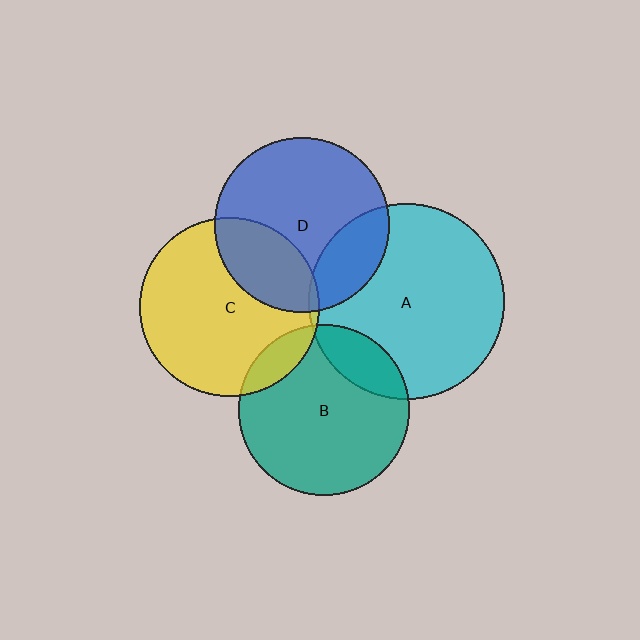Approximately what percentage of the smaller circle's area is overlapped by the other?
Approximately 20%.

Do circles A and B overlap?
Yes.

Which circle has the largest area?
Circle A (cyan).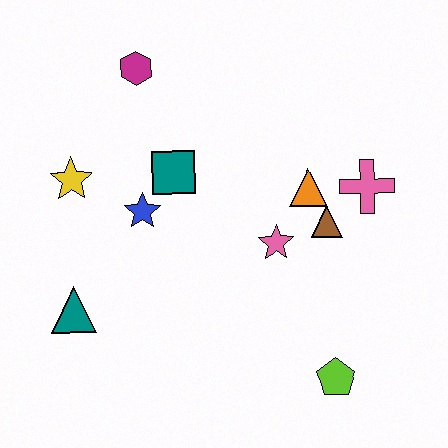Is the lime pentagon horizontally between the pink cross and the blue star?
Yes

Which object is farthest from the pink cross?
The teal triangle is farthest from the pink cross.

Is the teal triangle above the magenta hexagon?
No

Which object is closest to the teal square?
The blue star is closest to the teal square.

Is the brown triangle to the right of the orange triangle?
Yes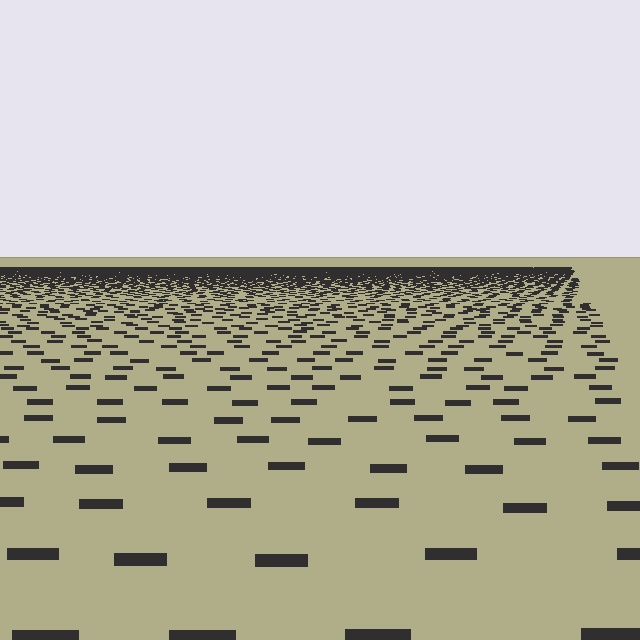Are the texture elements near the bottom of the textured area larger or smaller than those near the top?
Larger. Near the bottom, elements are closer to the viewer and appear at a bigger on-screen size.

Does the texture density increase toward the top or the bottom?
Density increases toward the top.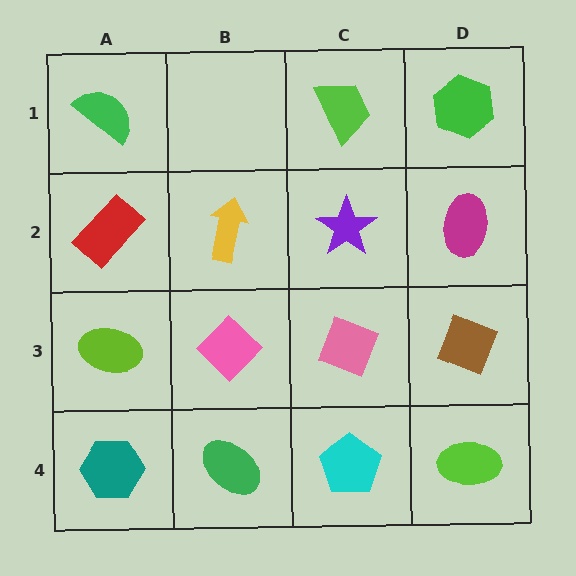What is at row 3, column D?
A brown diamond.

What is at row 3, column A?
A lime ellipse.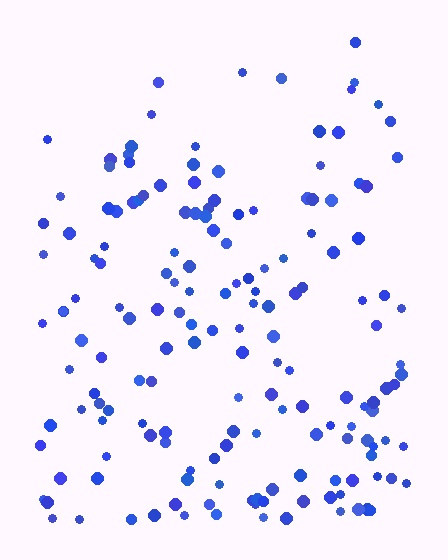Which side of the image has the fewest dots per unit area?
The top.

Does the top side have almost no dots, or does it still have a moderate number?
Still a moderate number, just noticeably fewer than the bottom.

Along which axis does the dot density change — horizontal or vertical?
Vertical.